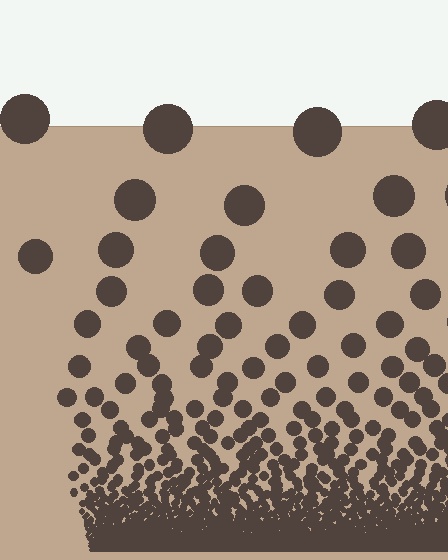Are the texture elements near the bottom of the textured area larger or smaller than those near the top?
Smaller. The gradient is inverted — elements near the bottom are smaller and denser.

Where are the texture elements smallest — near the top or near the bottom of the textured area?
Near the bottom.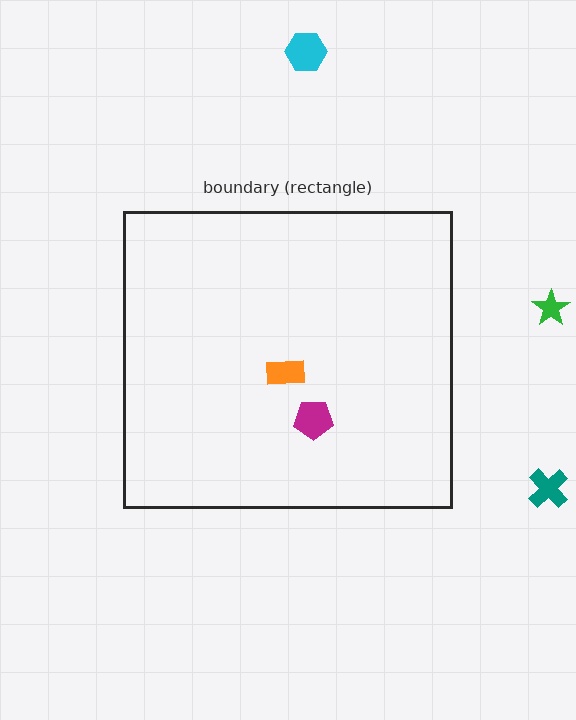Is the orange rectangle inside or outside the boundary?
Inside.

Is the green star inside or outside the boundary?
Outside.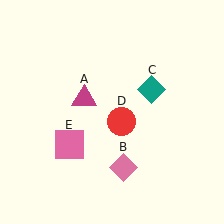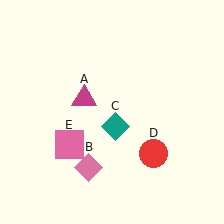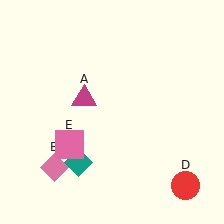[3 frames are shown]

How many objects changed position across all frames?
3 objects changed position: pink diamond (object B), teal diamond (object C), red circle (object D).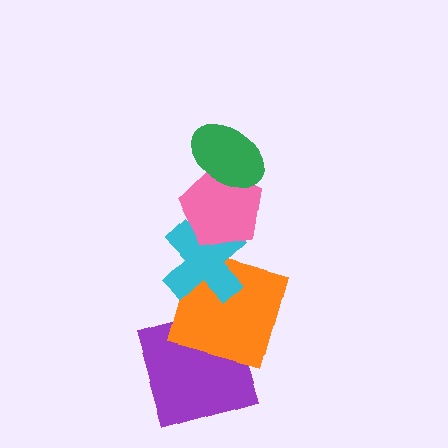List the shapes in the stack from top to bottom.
From top to bottom: the green ellipse, the pink pentagon, the cyan cross, the orange square, the purple square.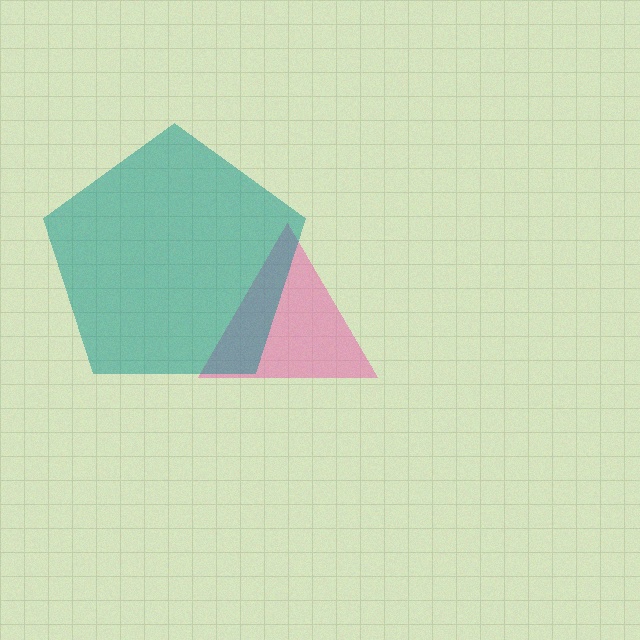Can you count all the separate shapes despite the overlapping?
Yes, there are 2 separate shapes.